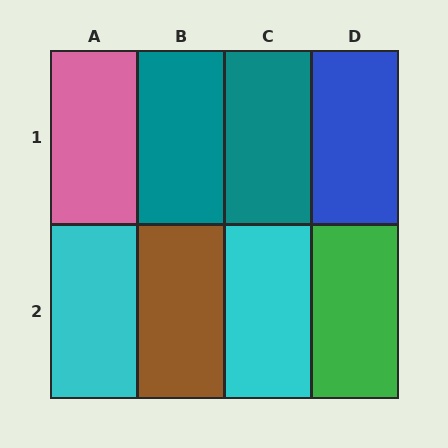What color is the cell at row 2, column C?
Cyan.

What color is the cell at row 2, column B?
Brown.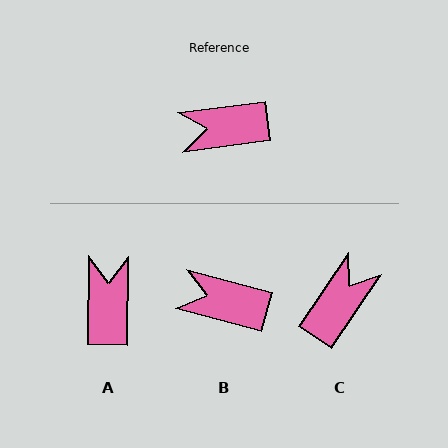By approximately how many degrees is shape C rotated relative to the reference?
Approximately 131 degrees clockwise.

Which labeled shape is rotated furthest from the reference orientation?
C, about 131 degrees away.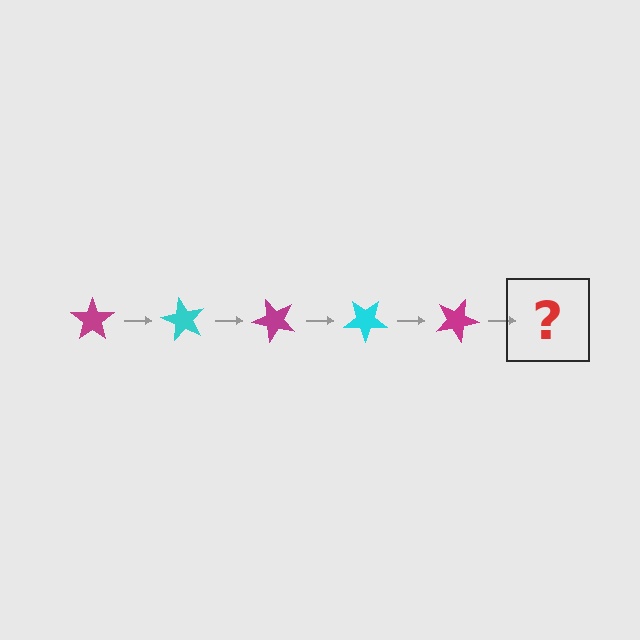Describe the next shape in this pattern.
It should be a cyan star, rotated 300 degrees from the start.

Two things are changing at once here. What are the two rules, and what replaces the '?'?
The two rules are that it rotates 60 degrees each step and the color cycles through magenta and cyan. The '?' should be a cyan star, rotated 300 degrees from the start.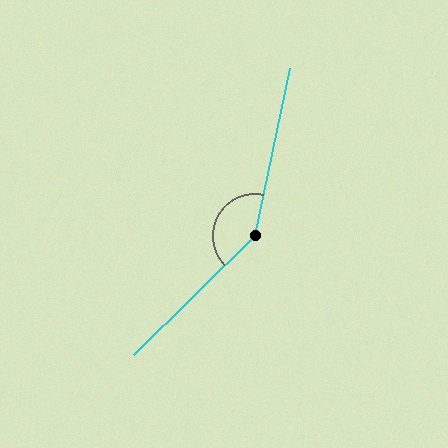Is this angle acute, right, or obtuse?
It is obtuse.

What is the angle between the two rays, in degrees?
Approximately 147 degrees.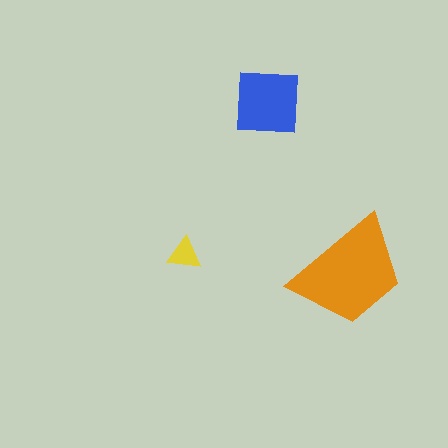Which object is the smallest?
The yellow triangle.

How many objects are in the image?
There are 3 objects in the image.